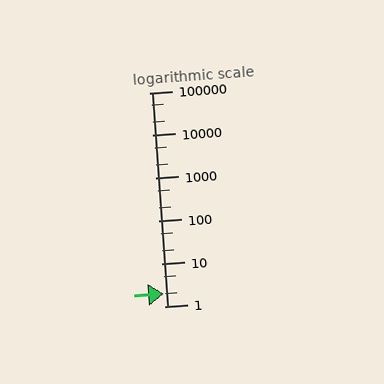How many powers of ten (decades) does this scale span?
The scale spans 5 decades, from 1 to 100000.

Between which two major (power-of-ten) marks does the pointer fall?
The pointer is between 1 and 10.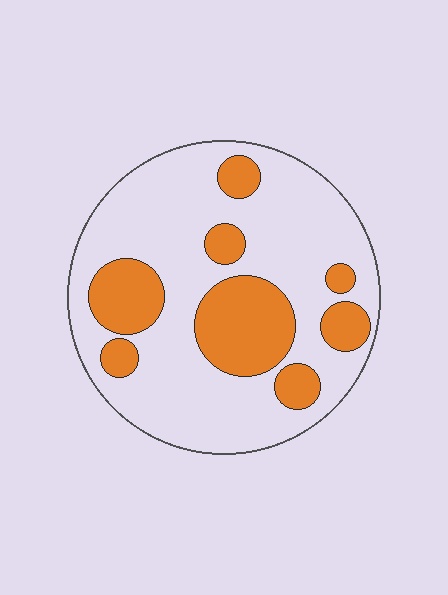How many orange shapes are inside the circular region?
8.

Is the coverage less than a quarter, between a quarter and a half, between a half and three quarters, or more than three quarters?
Between a quarter and a half.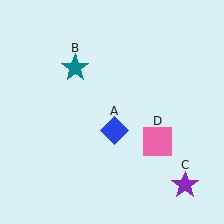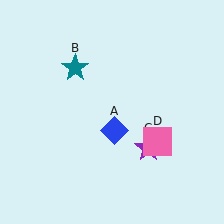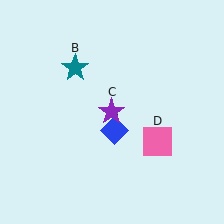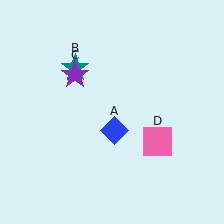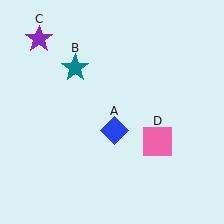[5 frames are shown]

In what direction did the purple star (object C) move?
The purple star (object C) moved up and to the left.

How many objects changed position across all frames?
1 object changed position: purple star (object C).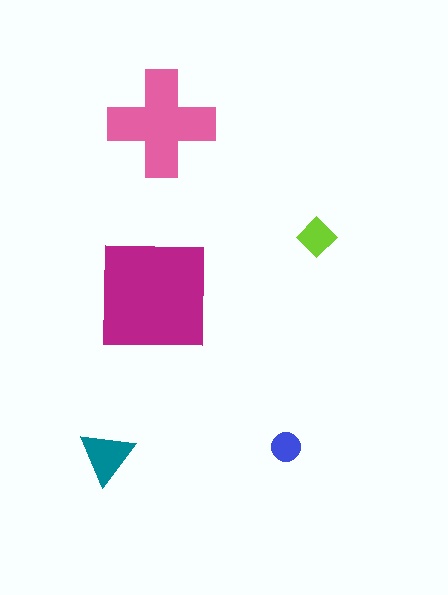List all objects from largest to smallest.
The magenta square, the pink cross, the teal triangle, the lime diamond, the blue circle.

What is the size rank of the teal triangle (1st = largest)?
3rd.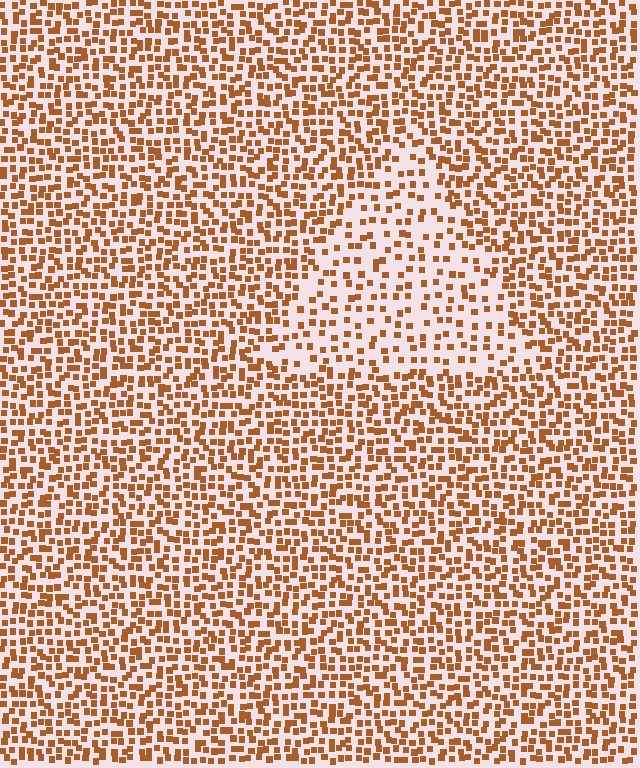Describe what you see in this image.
The image contains small brown elements arranged at two different densities. A triangle-shaped region is visible where the elements are less densely packed than the surrounding area.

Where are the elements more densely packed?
The elements are more densely packed outside the triangle boundary.